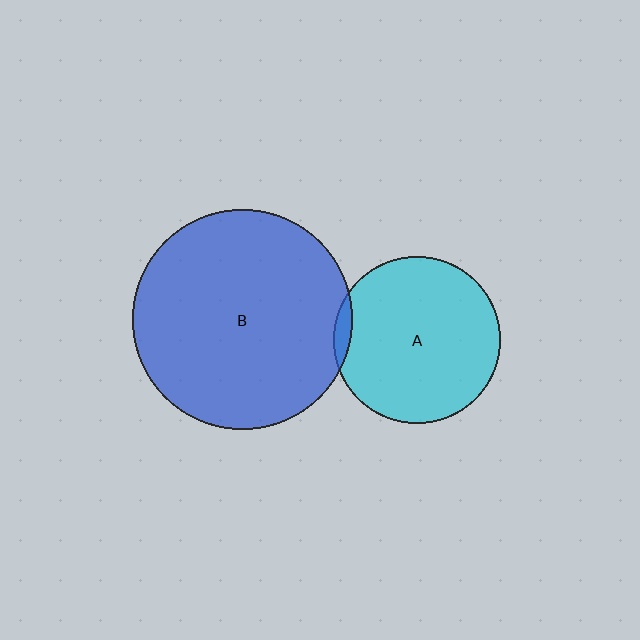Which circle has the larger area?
Circle B (blue).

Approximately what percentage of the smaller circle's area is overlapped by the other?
Approximately 5%.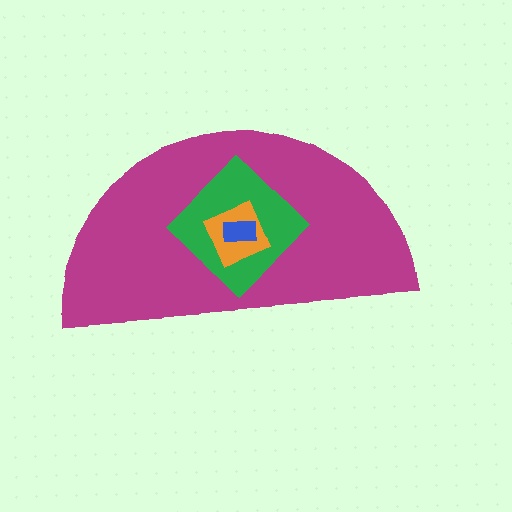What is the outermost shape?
The magenta semicircle.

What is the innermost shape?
The blue rectangle.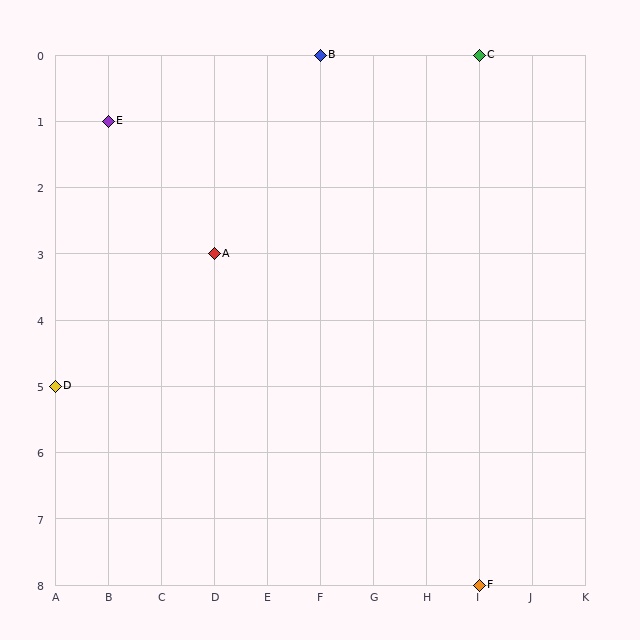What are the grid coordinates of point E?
Point E is at grid coordinates (B, 1).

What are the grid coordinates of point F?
Point F is at grid coordinates (I, 8).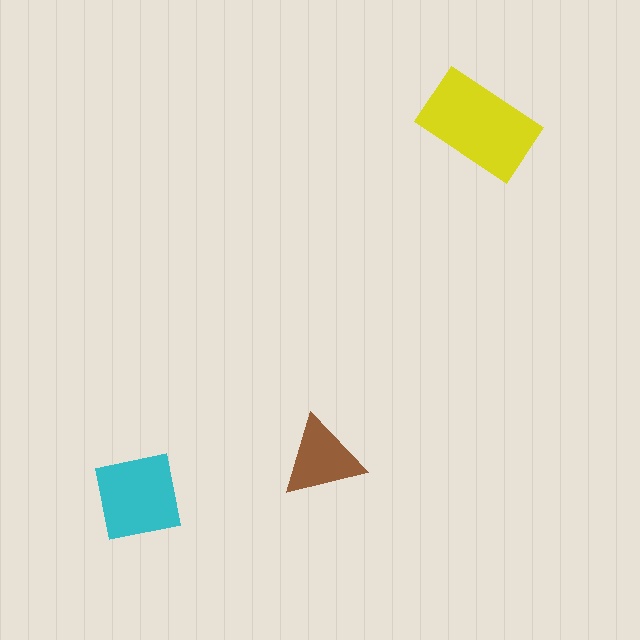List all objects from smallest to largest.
The brown triangle, the cyan square, the yellow rectangle.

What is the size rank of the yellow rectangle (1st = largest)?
1st.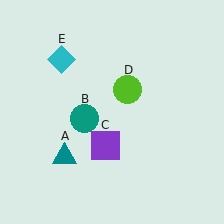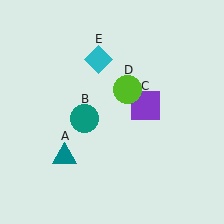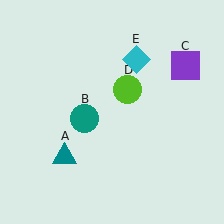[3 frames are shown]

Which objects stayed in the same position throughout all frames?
Teal triangle (object A) and teal circle (object B) and lime circle (object D) remained stationary.